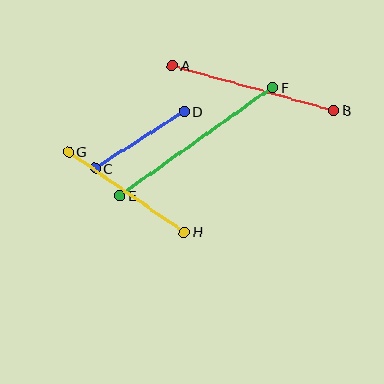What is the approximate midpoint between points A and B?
The midpoint is at approximately (253, 88) pixels.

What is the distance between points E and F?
The distance is approximately 187 pixels.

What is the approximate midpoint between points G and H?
The midpoint is at approximately (126, 192) pixels.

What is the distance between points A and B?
The distance is approximately 168 pixels.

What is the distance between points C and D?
The distance is approximately 106 pixels.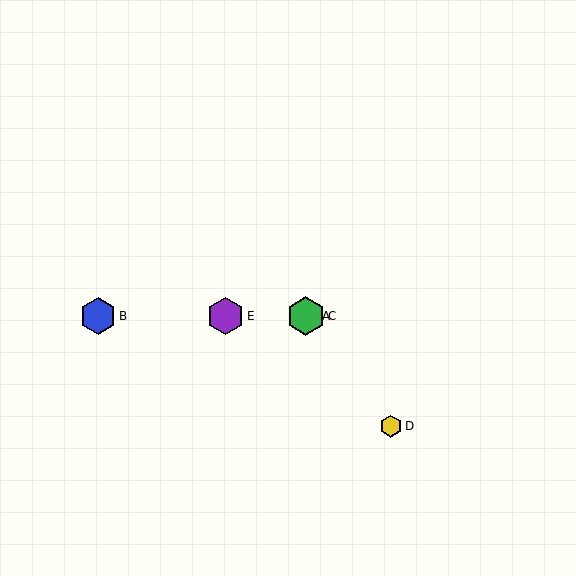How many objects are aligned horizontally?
4 objects (A, B, C, E) are aligned horizontally.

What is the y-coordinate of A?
Object A is at y≈316.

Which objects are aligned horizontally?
Objects A, B, C, E are aligned horizontally.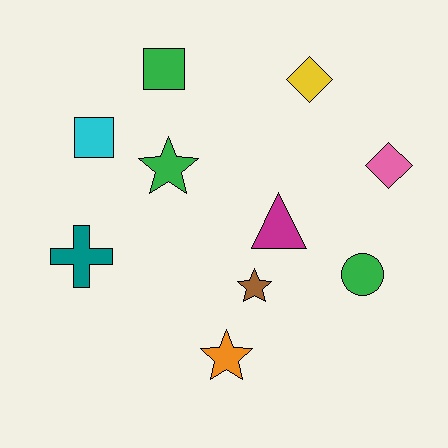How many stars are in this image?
There are 3 stars.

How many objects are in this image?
There are 10 objects.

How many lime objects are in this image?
There are no lime objects.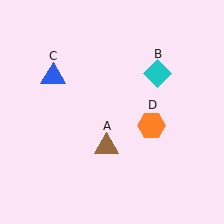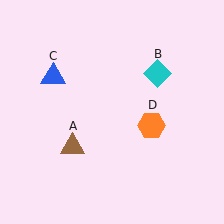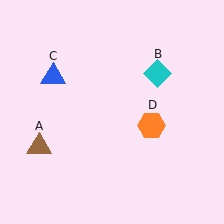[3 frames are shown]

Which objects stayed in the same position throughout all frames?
Cyan diamond (object B) and blue triangle (object C) and orange hexagon (object D) remained stationary.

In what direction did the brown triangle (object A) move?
The brown triangle (object A) moved left.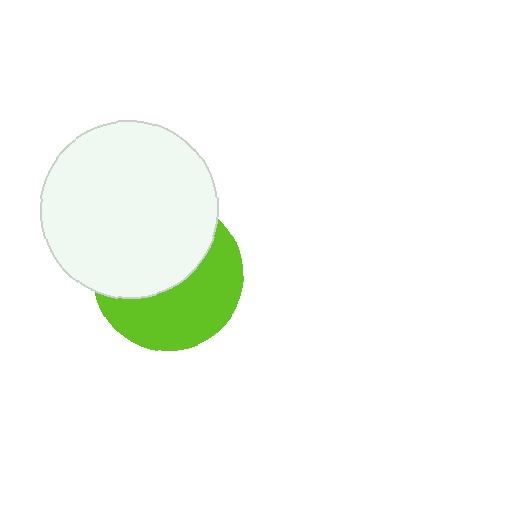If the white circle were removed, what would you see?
You would see the complete lime circle.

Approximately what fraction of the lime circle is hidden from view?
Roughly 51% of the lime circle is hidden behind the white circle.